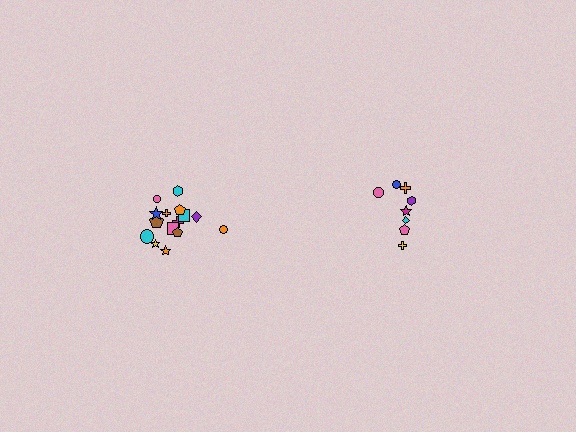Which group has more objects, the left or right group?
The left group.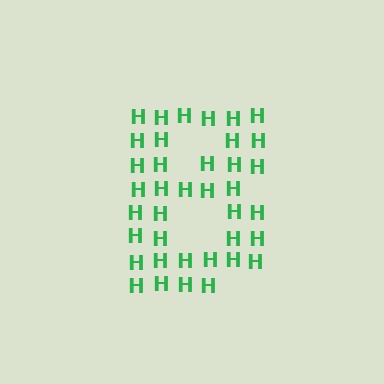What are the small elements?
The small elements are letter H's.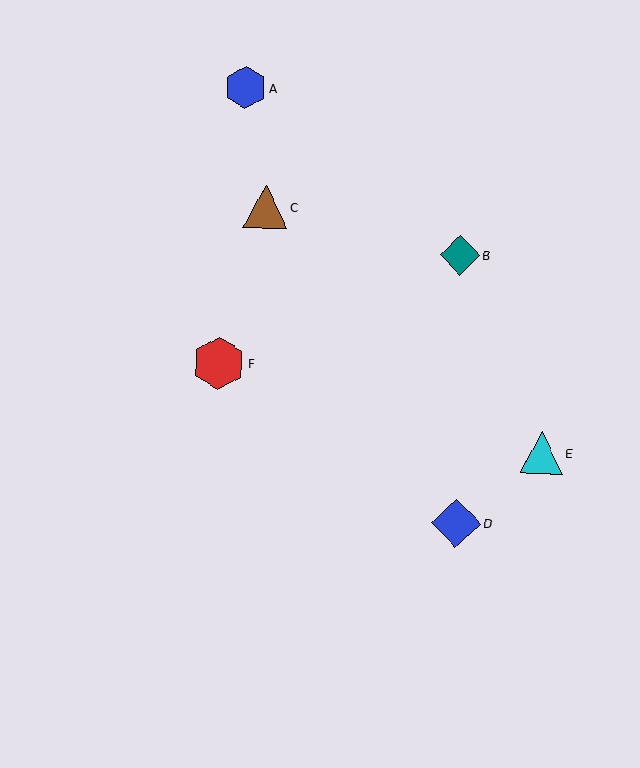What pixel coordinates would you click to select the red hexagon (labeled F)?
Click at (219, 363) to select the red hexagon F.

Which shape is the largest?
The red hexagon (labeled F) is the largest.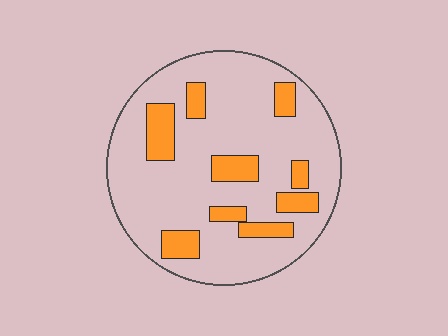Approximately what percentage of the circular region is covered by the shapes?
Approximately 20%.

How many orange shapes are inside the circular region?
9.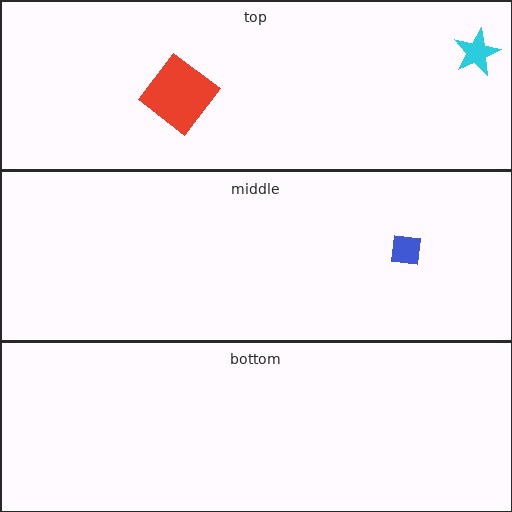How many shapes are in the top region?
2.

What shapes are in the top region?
The red diamond, the cyan star.